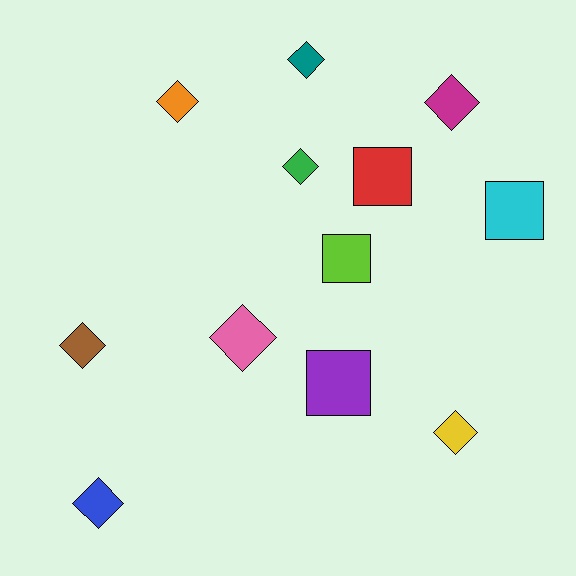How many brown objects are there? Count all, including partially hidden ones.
There is 1 brown object.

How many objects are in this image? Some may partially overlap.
There are 12 objects.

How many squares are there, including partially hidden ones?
There are 4 squares.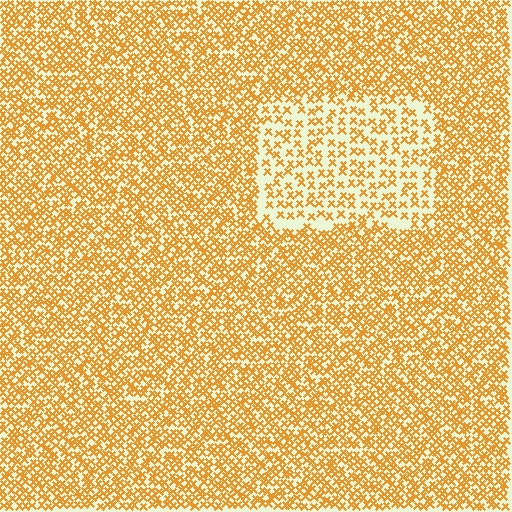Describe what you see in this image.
The image contains small orange elements arranged at two different densities. A rectangle-shaped region is visible where the elements are less densely packed than the surrounding area.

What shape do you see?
I see a rectangle.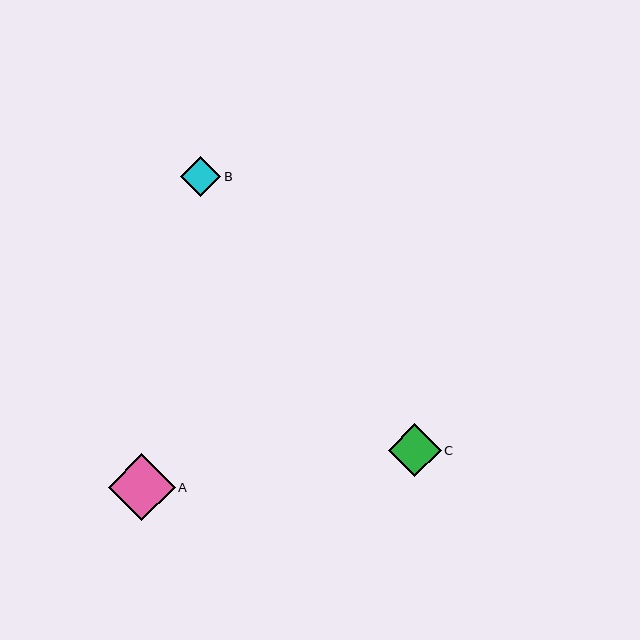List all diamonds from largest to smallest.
From largest to smallest: A, C, B.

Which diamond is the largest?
Diamond A is the largest with a size of approximately 67 pixels.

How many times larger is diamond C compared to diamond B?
Diamond C is approximately 1.3 times the size of diamond B.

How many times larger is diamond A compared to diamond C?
Diamond A is approximately 1.3 times the size of diamond C.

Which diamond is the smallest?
Diamond B is the smallest with a size of approximately 40 pixels.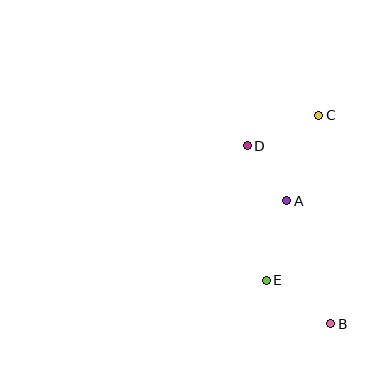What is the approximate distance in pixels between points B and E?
The distance between B and E is approximately 78 pixels.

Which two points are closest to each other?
Points A and D are closest to each other.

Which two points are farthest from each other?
Points B and C are farthest from each other.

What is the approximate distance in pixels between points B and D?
The distance between B and D is approximately 196 pixels.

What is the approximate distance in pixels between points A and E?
The distance between A and E is approximately 82 pixels.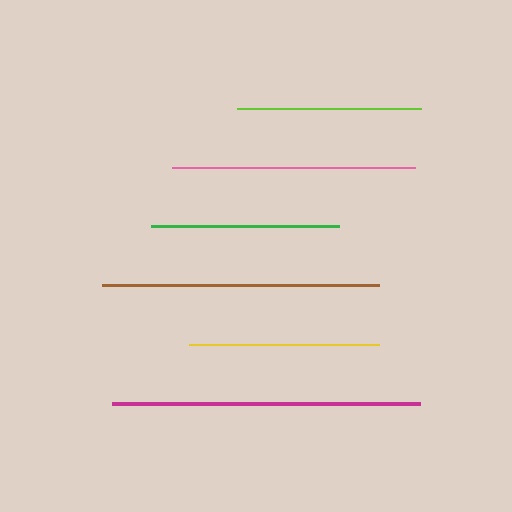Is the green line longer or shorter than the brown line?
The brown line is longer than the green line.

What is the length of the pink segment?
The pink segment is approximately 243 pixels long.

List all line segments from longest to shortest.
From longest to shortest: magenta, brown, pink, yellow, green, lime.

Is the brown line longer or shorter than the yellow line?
The brown line is longer than the yellow line.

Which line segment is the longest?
The magenta line is the longest at approximately 307 pixels.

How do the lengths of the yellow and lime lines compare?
The yellow and lime lines are approximately the same length.